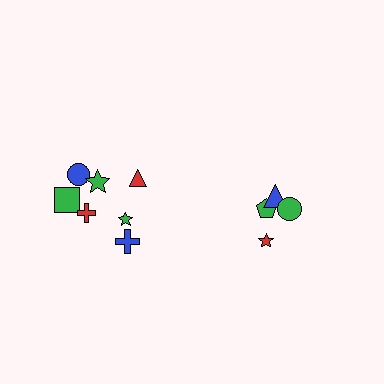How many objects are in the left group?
There are 7 objects.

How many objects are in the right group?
There are 4 objects.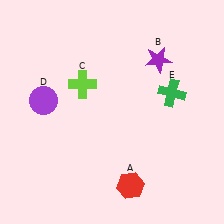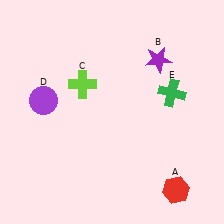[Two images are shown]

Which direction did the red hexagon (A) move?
The red hexagon (A) moved right.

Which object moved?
The red hexagon (A) moved right.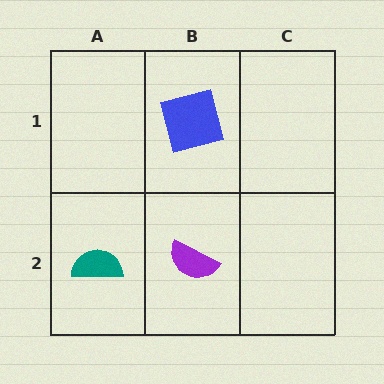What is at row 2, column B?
A purple semicircle.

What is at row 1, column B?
A blue square.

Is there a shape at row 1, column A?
No, that cell is empty.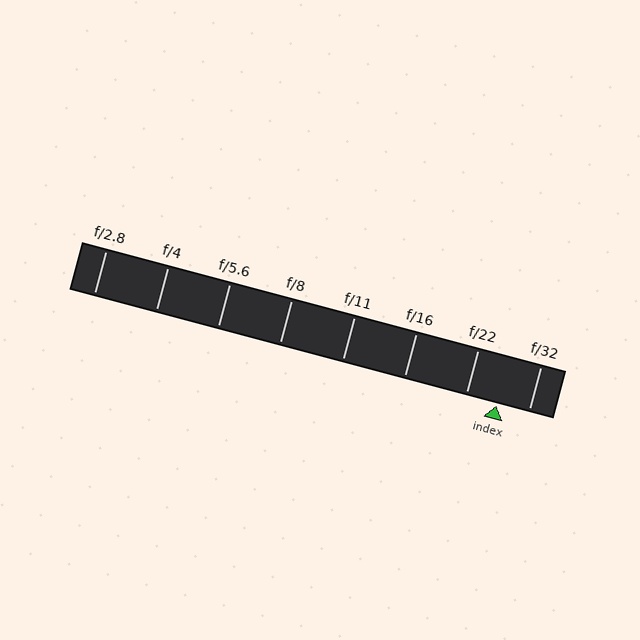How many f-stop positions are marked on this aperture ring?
There are 8 f-stop positions marked.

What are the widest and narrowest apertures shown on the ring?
The widest aperture shown is f/2.8 and the narrowest is f/32.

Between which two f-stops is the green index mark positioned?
The index mark is between f/22 and f/32.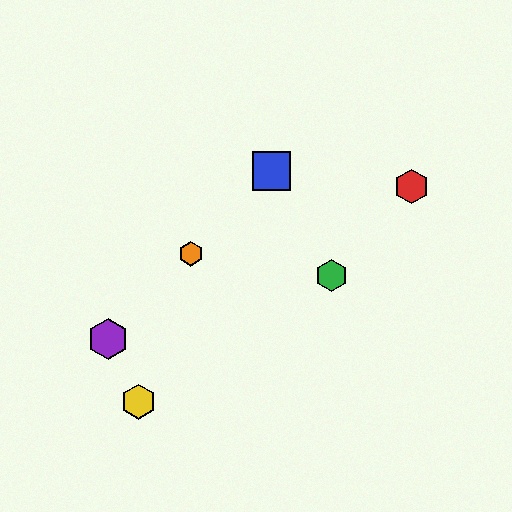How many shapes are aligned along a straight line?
3 shapes (the blue square, the purple hexagon, the orange hexagon) are aligned along a straight line.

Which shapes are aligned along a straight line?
The blue square, the purple hexagon, the orange hexagon are aligned along a straight line.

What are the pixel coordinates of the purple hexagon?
The purple hexagon is at (108, 339).